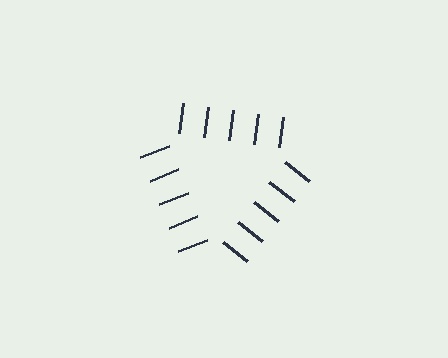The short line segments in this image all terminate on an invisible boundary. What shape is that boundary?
An illusory triangle — the line segments terminate on its edges but no continuous stroke is drawn.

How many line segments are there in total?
15 — 5 along each of the 3 edges.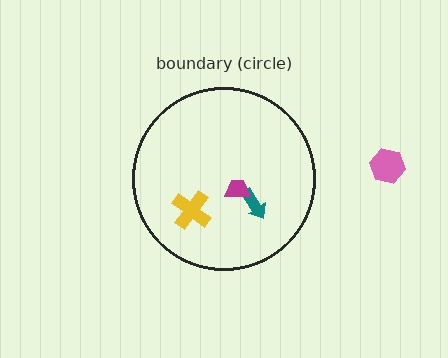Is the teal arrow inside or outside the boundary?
Inside.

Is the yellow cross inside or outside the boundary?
Inside.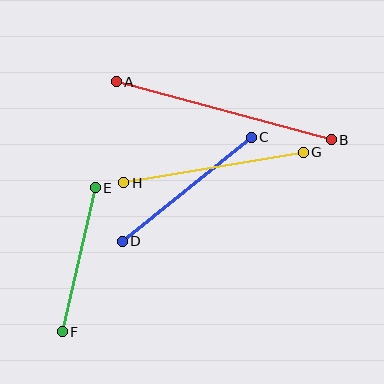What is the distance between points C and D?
The distance is approximately 166 pixels.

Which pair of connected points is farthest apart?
Points A and B are farthest apart.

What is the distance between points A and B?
The distance is approximately 223 pixels.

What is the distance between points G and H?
The distance is approximately 182 pixels.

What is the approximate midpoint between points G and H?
The midpoint is at approximately (213, 167) pixels.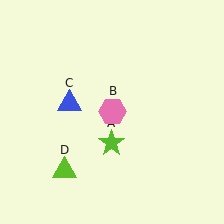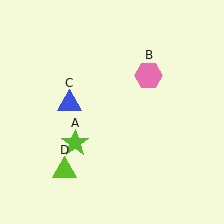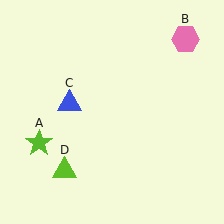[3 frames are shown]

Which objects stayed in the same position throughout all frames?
Blue triangle (object C) and lime triangle (object D) remained stationary.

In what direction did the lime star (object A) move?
The lime star (object A) moved left.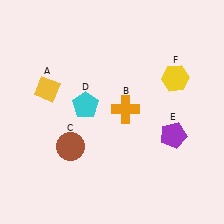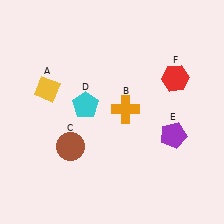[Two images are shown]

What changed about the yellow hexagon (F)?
In Image 1, F is yellow. In Image 2, it changed to red.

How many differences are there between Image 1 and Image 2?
There is 1 difference between the two images.